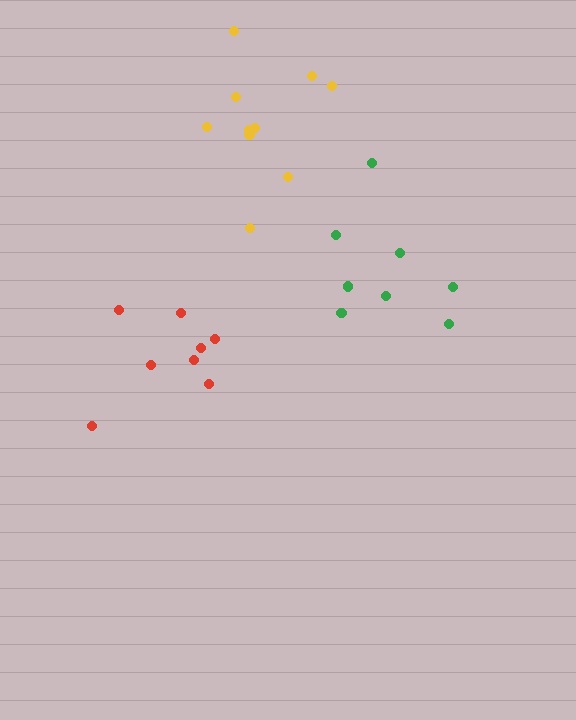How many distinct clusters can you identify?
There are 3 distinct clusters.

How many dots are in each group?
Group 1: 8 dots, Group 2: 10 dots, Group 3: 8 dots (26 total).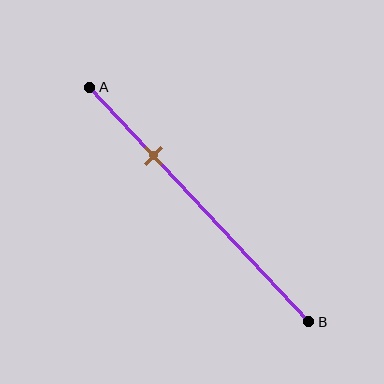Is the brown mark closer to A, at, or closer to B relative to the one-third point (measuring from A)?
The brown mark is closer to point A than the one-third point of segment AB.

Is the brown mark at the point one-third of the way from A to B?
No, the mark is at about 30% from A, not at the 33% one-third point.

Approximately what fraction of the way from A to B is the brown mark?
The brown mark is approximately 30% of the way from A to B.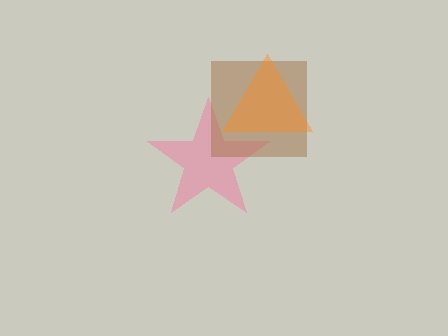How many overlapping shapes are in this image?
There are 3 overlapping shapes in the image.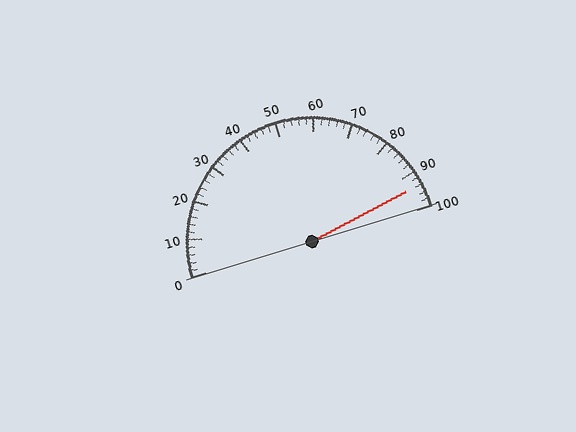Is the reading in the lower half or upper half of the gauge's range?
The reading is in the upper half of the range (0 to 100).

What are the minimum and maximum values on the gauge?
The gauge ranges from 0 to 100.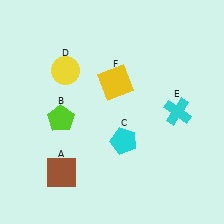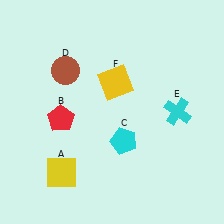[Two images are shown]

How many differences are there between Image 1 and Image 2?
There are 3 differences between the two images.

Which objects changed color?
A changed from brown to yellow. B changed from lime to red. D changed from yellow to brown.